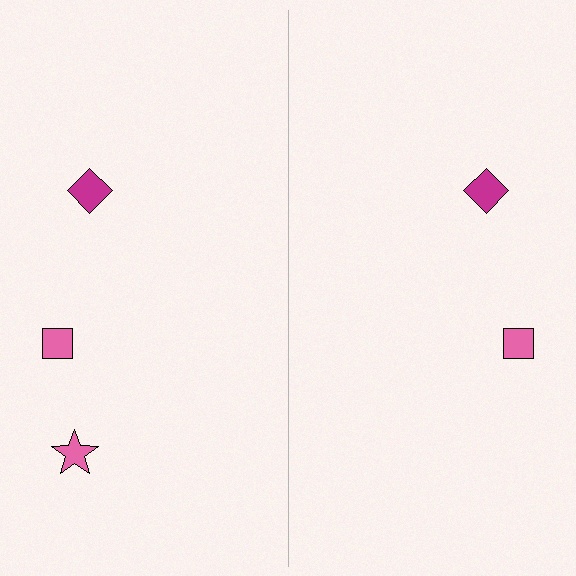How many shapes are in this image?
There are 5 shapes in this image.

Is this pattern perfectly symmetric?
No, the pattern is not perfectly symmetric. A pink star is missing from the right side.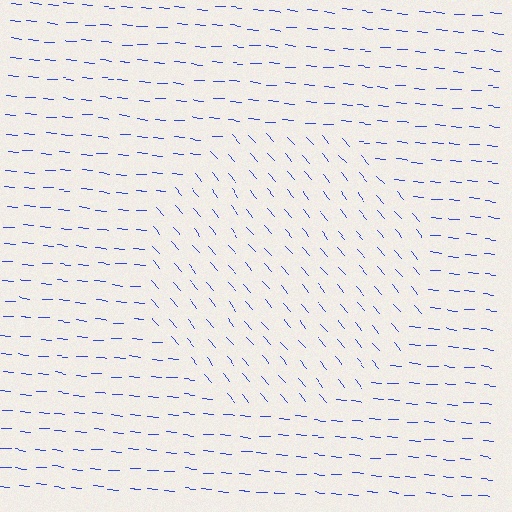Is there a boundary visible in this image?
Yes, there is a texture boundary formed by a change in line orientation.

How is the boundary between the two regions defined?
The boundary is defined purely by a change in line orientation (approximately 45 degrees difference). All lines are the same color and thickness.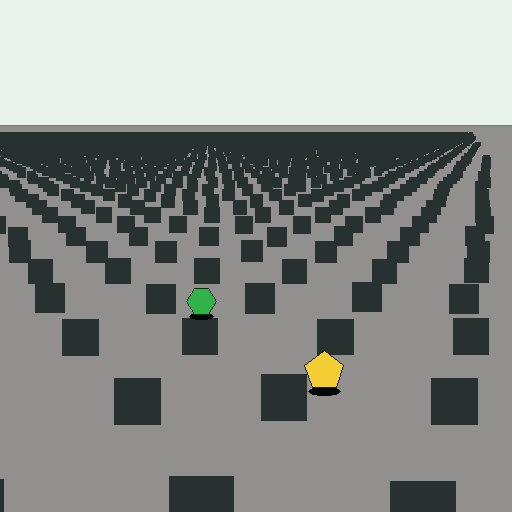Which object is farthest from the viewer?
The green hexagon is farthest from the viewer. It appears smaller and the ground texture around it is denser.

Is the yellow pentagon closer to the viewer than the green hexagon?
Yes. The yellow pentagon is closer — you can tell from the texture gradient: the ground texture is coarser near it.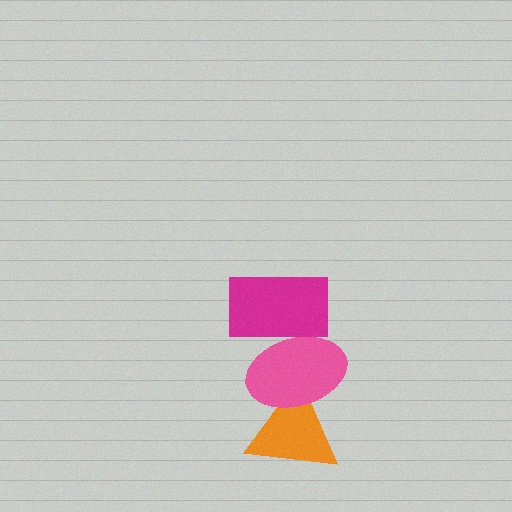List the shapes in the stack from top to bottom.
From top to bottom: the magenta rectangle, the pink ellipse, the orange triangle.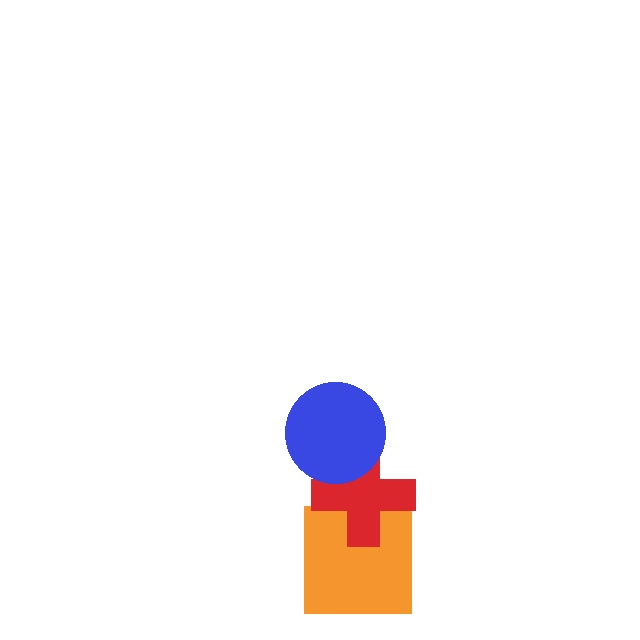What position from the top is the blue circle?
The blue circle is 1st from the top.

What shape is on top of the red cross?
The blue circle is on top of the red cross.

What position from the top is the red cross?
The red cross is 2nd from the top.